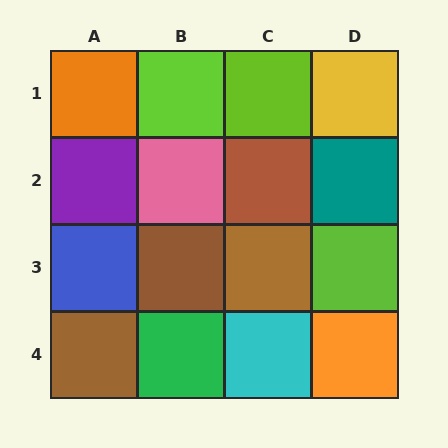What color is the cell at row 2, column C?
Brown.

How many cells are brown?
4 cells are brown.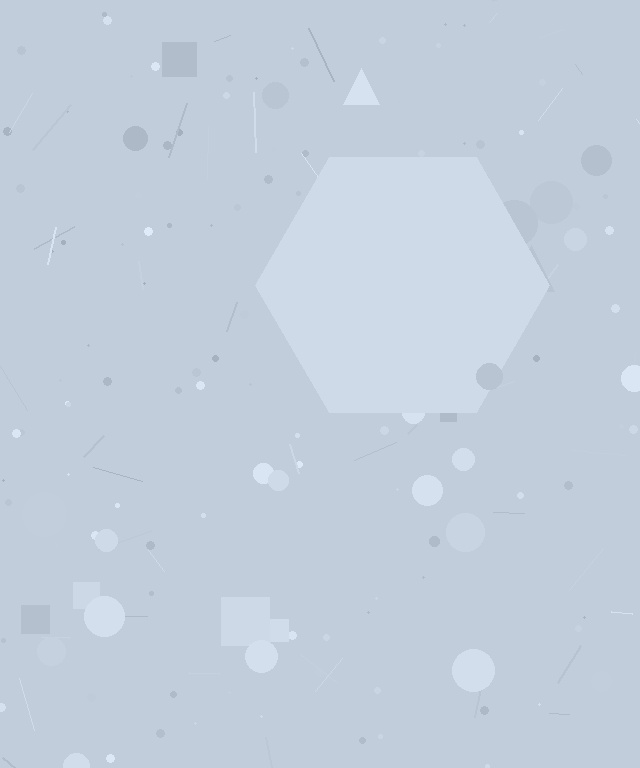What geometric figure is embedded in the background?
A hexagon is embedded in the background.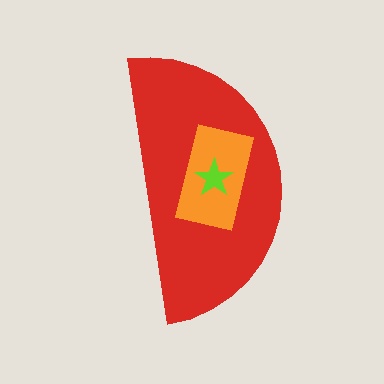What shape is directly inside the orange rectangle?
The lime star.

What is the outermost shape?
The red semicircle.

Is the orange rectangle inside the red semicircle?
Yes.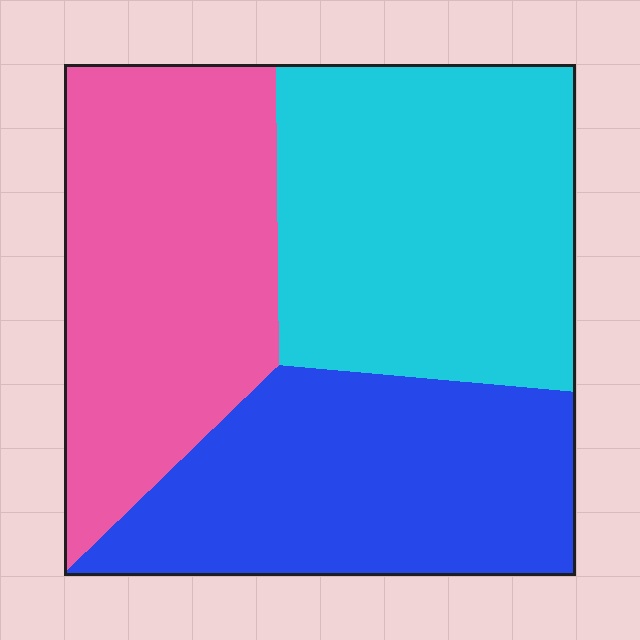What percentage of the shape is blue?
Blue covers around 30% of the shape.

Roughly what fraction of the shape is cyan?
Cyan covers about 35% of the shape.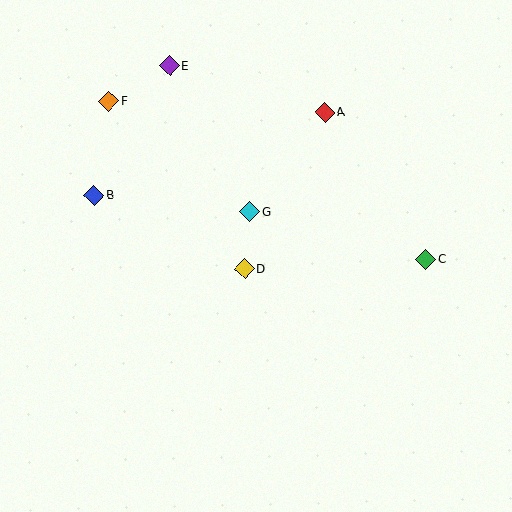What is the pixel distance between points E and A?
The distance between E and A is 162 pixels.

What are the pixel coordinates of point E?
Point E is at (169, 66).